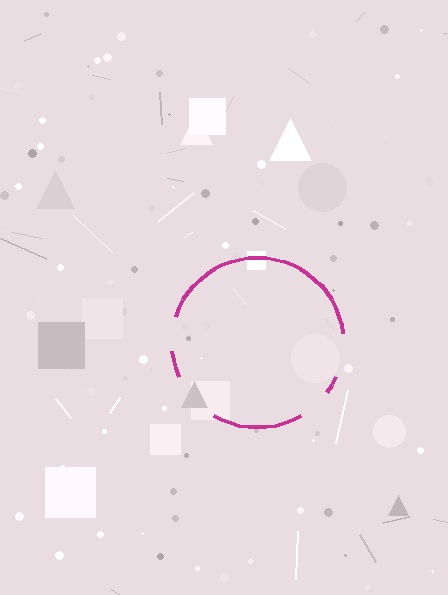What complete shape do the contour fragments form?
The contour fragments form a circle.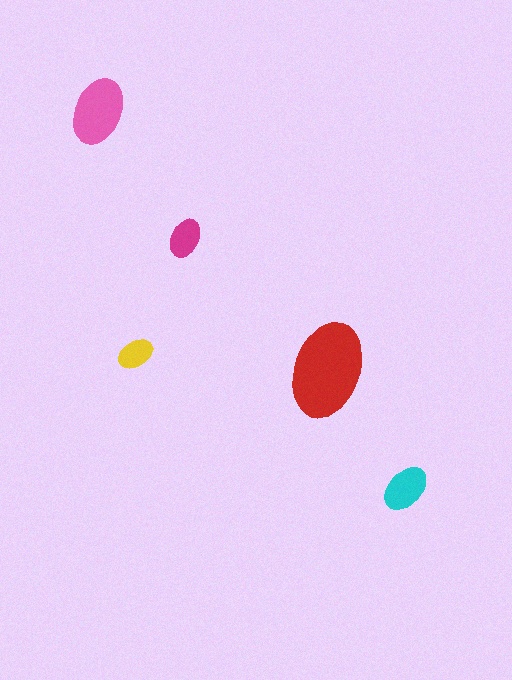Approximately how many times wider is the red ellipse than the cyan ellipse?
About 2 times wider.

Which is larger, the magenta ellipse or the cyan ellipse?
The cyan one.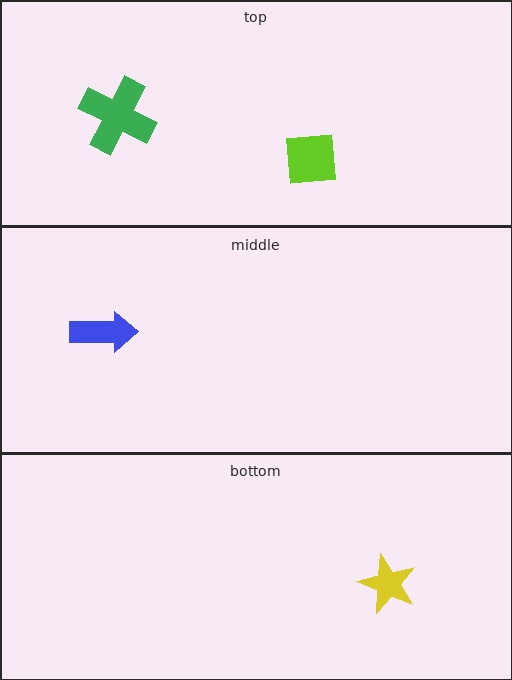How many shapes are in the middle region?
1.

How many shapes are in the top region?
2.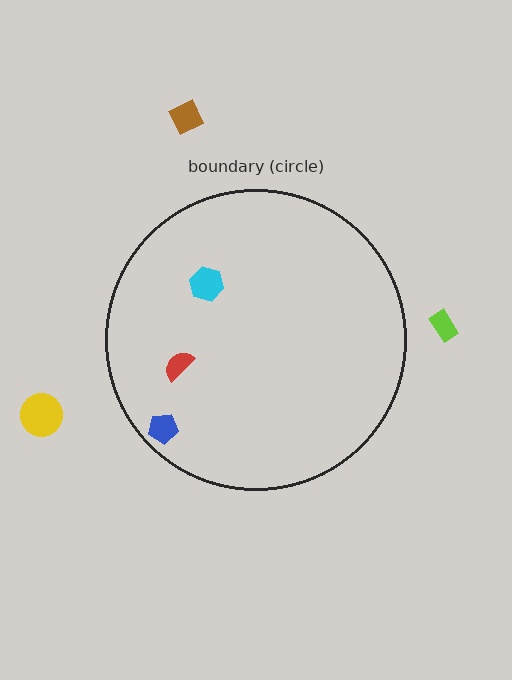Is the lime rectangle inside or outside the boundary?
Outside.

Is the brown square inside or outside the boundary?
Outside.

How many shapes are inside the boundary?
3 inside, 3 outside.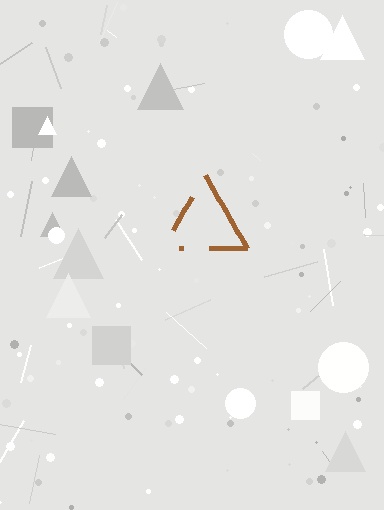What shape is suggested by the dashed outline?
The dashed outline suggests a triangle.